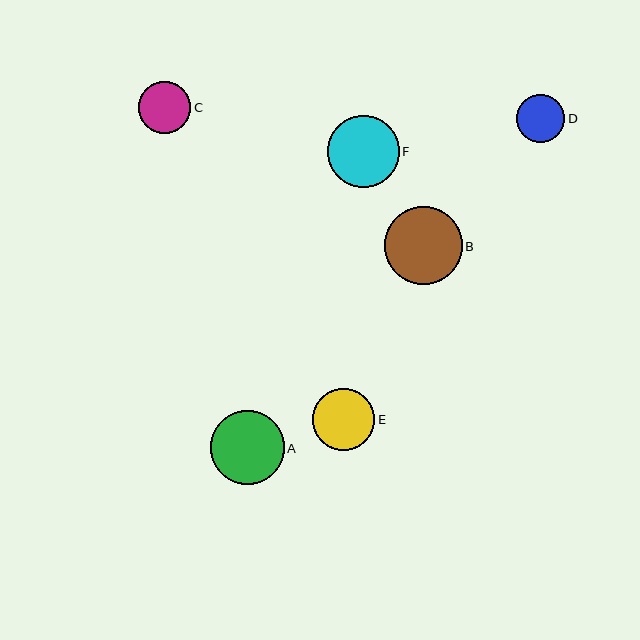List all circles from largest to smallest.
From largest to smallest: B, A, F, E, C, D.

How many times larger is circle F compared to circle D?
Circle F is approximately 1.5 times the size of circle D.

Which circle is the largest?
Circle B is the largest with a size of approximately 78 pixels.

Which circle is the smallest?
Circle D is the smallest with a size of approximately 48 pixels.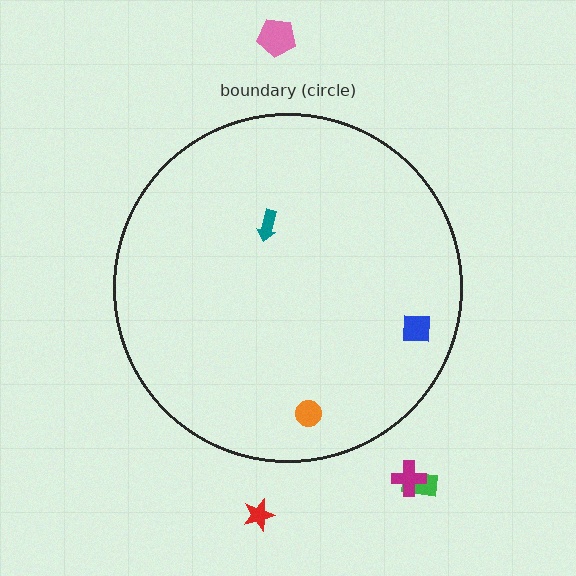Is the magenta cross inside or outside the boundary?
Outside.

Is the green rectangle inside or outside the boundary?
Outside.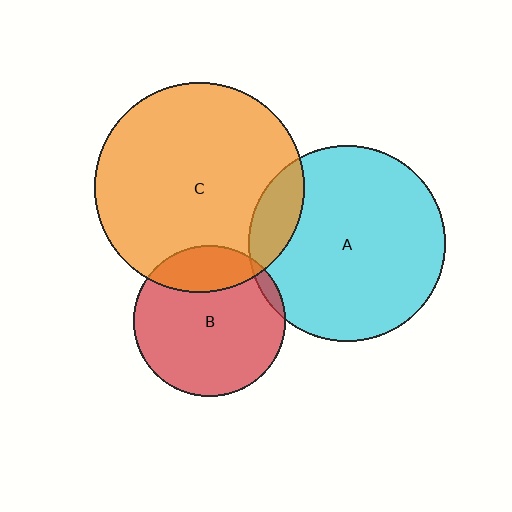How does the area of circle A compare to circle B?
Approximately 1.7 times.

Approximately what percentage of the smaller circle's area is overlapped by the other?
Approximately 5%.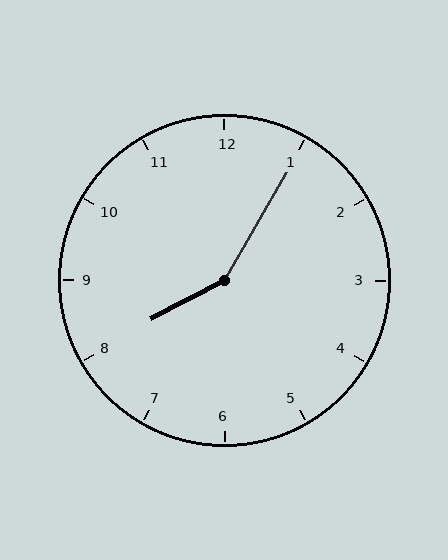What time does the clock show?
8:05.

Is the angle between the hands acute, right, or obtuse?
It is obtuse.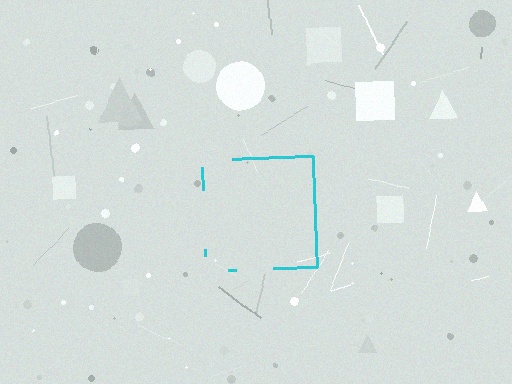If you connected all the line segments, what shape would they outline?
They would outline a square.